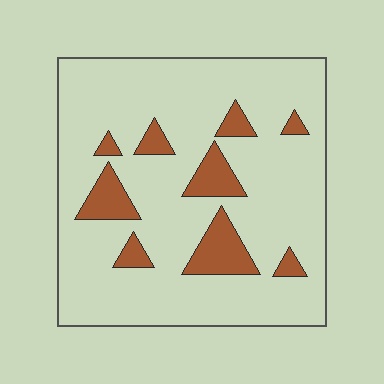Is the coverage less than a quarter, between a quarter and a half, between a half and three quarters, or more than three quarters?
Less than a quarter.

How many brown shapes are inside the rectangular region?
9.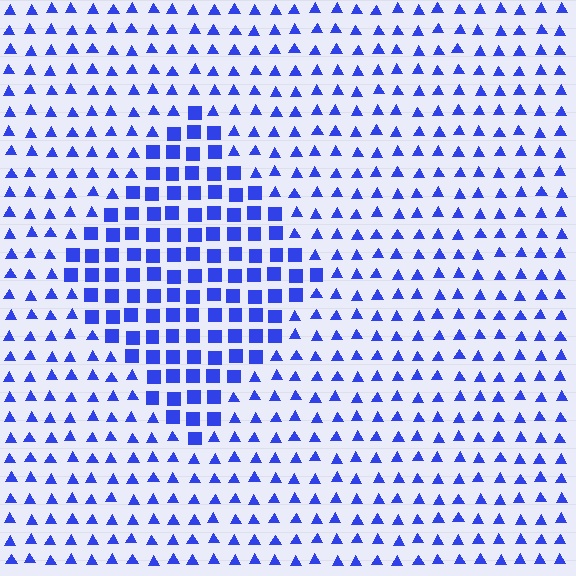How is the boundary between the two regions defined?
The boundary is defined by a change in element shape: squares inside vs. triangles outside. All elements share the same color and spacing.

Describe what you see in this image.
The image is filled with small blue elements arranged in a uniform grid. A diamond-shaped region contains squares, while the surrounding area contains triangles. The boundary is defined purely by the change in element shape.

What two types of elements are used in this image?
The image uses squares inside the diamond region and triangles outside it.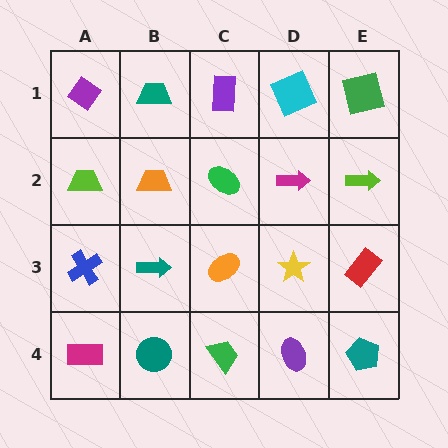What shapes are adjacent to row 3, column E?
A lime arrow (row 2, column E), a teal pentagon (row 4, column E), a yellow star (row 3, column D).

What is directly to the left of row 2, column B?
A lime trapezoid.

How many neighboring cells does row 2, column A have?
3.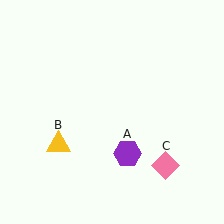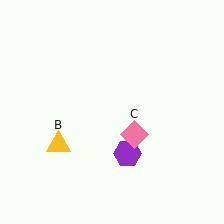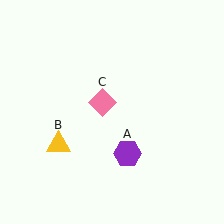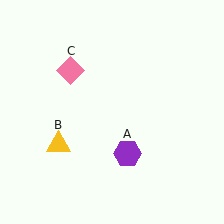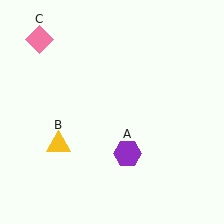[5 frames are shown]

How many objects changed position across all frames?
1 object changed position: pink diamond (object C).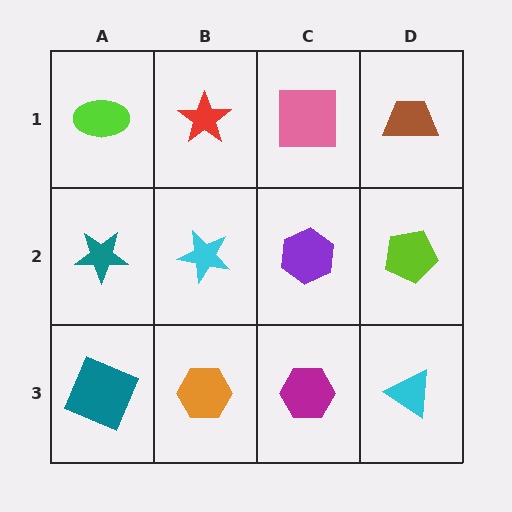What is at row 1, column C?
A pink square.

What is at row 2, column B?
A cyan star.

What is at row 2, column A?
A teal star.